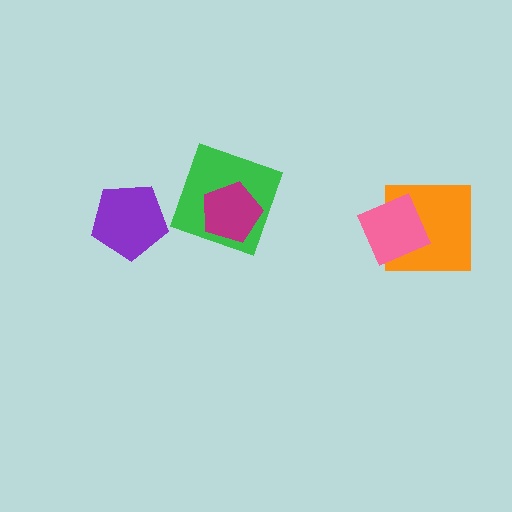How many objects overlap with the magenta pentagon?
1 object overlaps with the magenta pentagon.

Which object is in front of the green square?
The magenta pentagon is in front of the green square.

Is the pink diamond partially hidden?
No, no other shape covers it.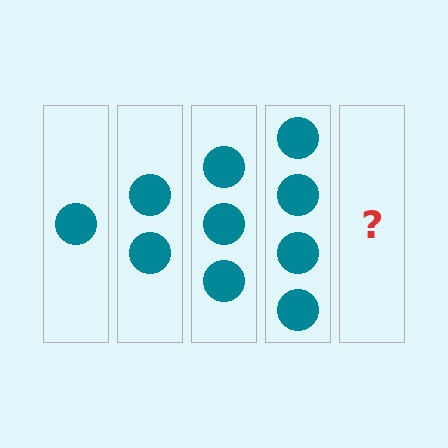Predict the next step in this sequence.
The next step is 5 circles.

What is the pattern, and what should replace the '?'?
The pattern is that each step adds one more circle. The '?' should be 5 circles.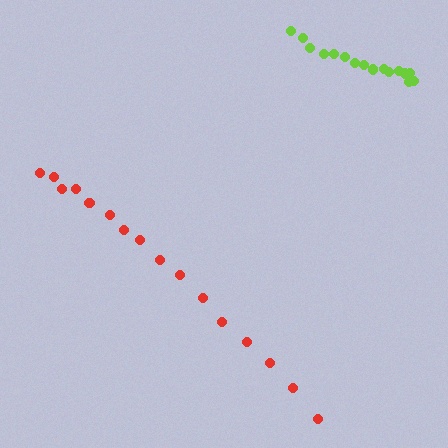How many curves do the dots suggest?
There are 2 distinct paths.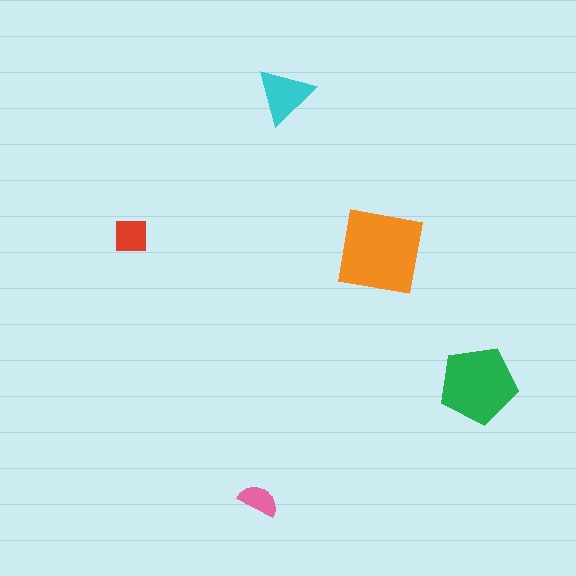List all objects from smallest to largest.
The pink semicircle, the red square, the cyan triangle, the green pentagon, the orange square.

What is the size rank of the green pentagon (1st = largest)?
2nd.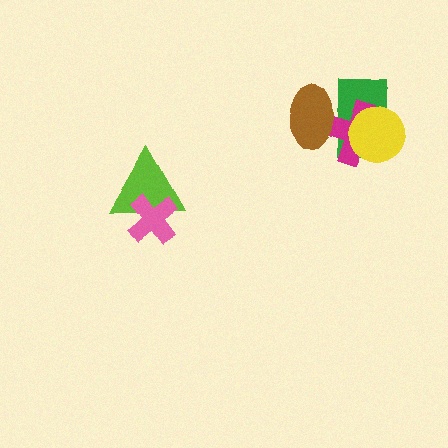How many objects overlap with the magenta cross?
3 objects overlap with the magenta cross.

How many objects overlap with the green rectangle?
3 objects overlap with the green rectangle.